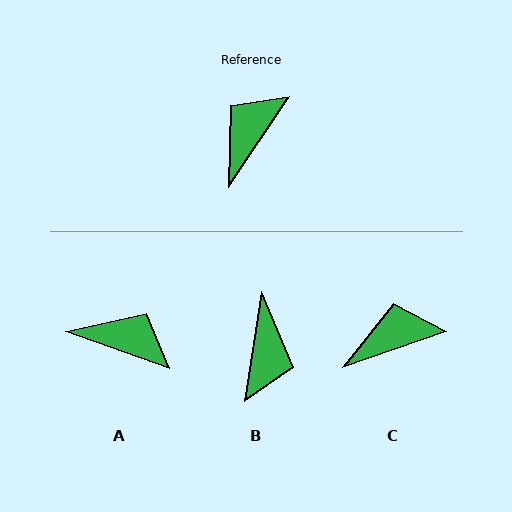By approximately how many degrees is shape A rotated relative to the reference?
Approximately 76 degrees clockwise.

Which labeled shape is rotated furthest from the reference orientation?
B, about 155 degrees away.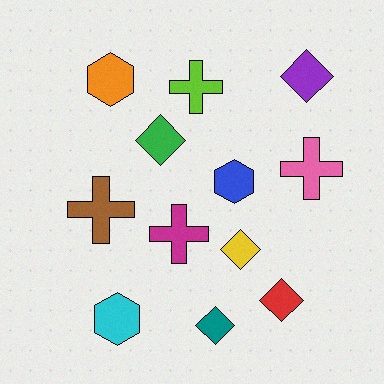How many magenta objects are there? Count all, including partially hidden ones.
There is 1 magenta object.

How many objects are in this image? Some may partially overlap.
There are 12 objects.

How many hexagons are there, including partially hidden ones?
There are 3 hexagons.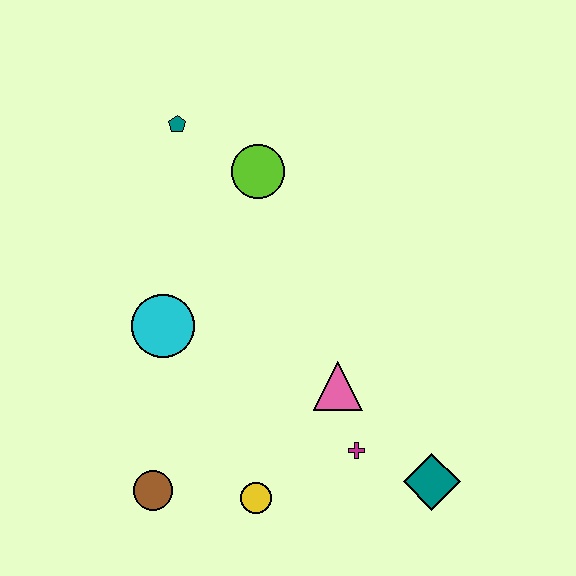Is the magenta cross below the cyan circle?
Yes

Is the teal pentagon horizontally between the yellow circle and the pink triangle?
No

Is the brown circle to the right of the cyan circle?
No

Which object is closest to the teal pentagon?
The lime circle is closest to the teal pentagon.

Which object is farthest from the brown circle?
The teal pentagon is farthest from the brown circle.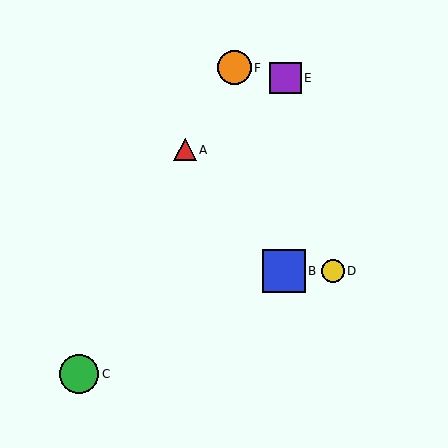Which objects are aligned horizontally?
Objects B, D are aligned horizontally.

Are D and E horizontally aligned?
No, D is at y≈271 and E is at y≈78.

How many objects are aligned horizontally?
2 objects (B, D) are aligned horizontally.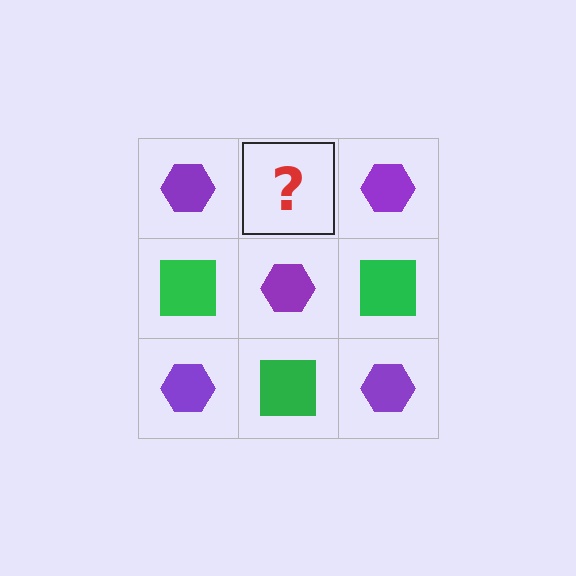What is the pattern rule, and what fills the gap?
The rule is that it alternates purple hexagon and green square in a checkerboard pattern. The gap should be filled with a green square.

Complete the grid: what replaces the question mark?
The question mark should be replaced with a green square.